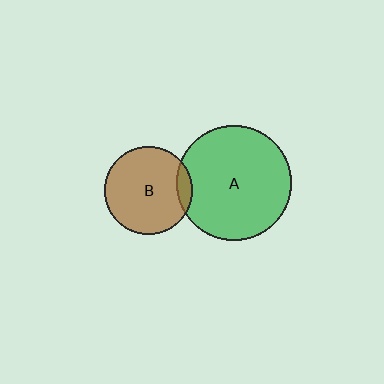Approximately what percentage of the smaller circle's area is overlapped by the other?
Approximately 10%.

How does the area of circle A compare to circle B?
Approximately 1.7 times.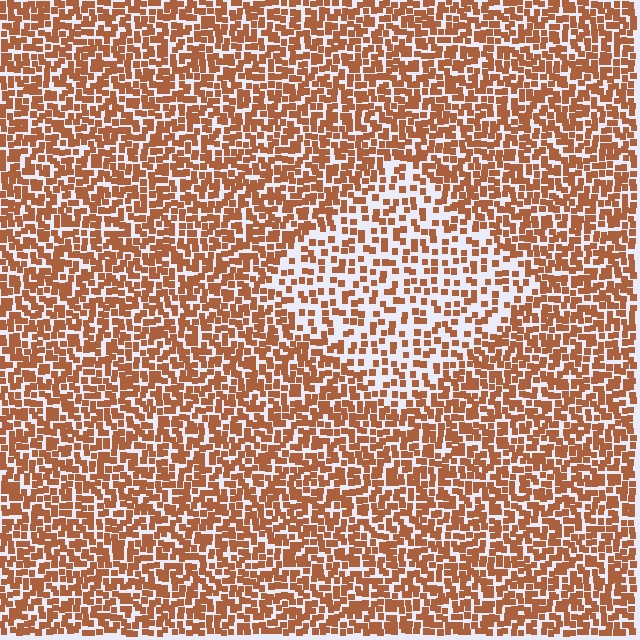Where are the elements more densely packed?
The elements are more densely packed outside the diamond boundary.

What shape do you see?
I see a diamond.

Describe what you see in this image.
The image contains small brown elements arranged at two different densities. A diamond-shaped region is visible where the elements are less densely packed than the surrounding area.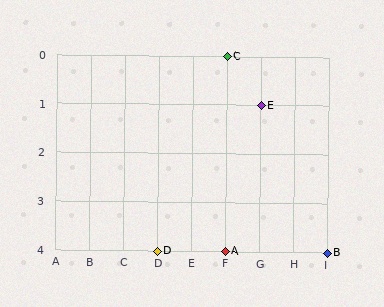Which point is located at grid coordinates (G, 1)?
Point E is at (G, 1).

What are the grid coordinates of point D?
Point D is at grid coordinates (D, 4).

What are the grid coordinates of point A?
Point A is at grid coordinates (F, 4).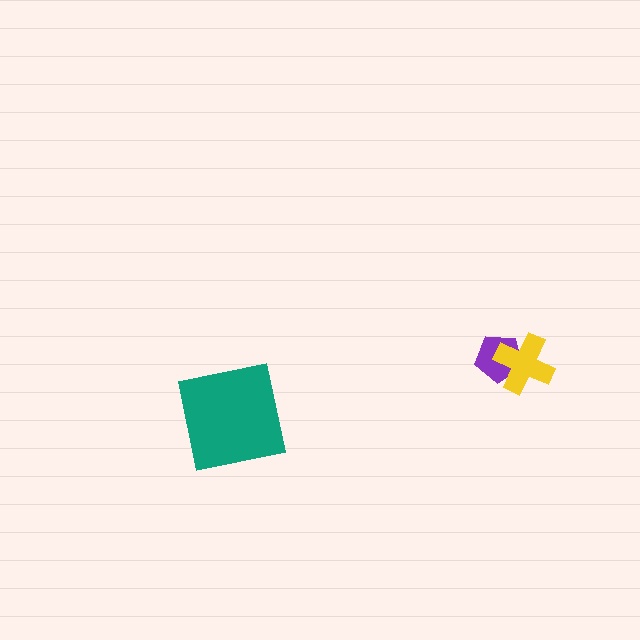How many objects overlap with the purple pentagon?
1 object overlaps with the purple pentagon.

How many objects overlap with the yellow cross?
1 object overlaps with the yellow cross.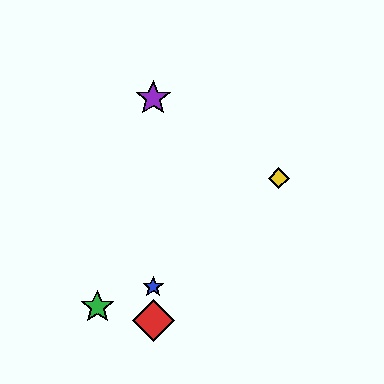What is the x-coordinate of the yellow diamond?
The yellow diamond is at x≈279.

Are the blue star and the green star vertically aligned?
No, the blue star is at x≈153 and the green star is at x≈97.